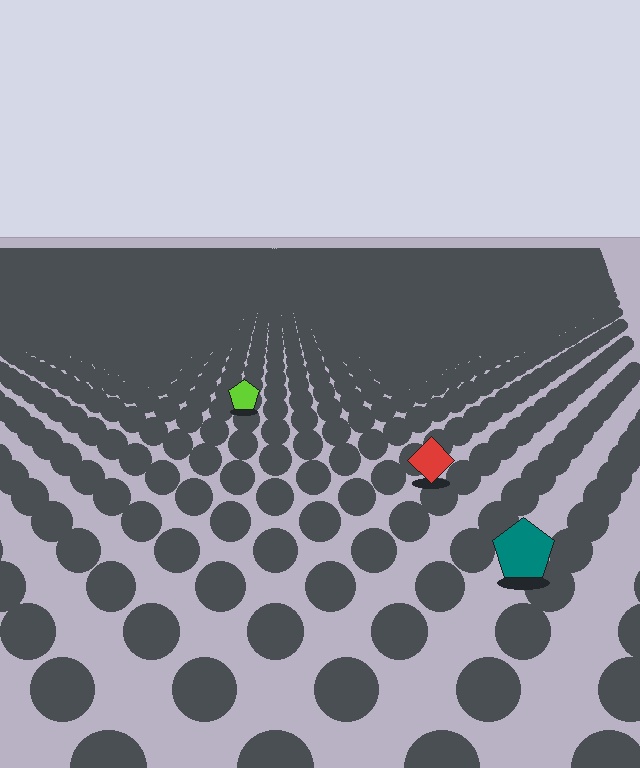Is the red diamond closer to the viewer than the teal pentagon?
No. The teal pentagon is closer — you can tell from the texture gradient: the ground texture is coarser near it.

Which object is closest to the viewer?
The teal pentagon is closest. The texture marks near it are larger and more spread out.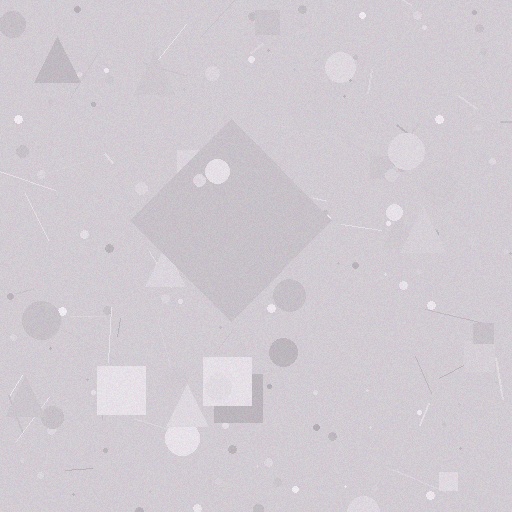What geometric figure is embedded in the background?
A diamond is embedded in the background.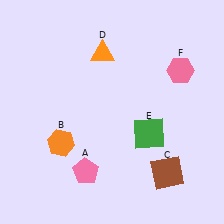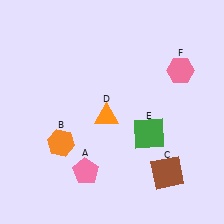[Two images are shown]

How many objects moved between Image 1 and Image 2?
1 object moved between the two images.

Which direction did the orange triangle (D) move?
The orange triangle (D) moved down.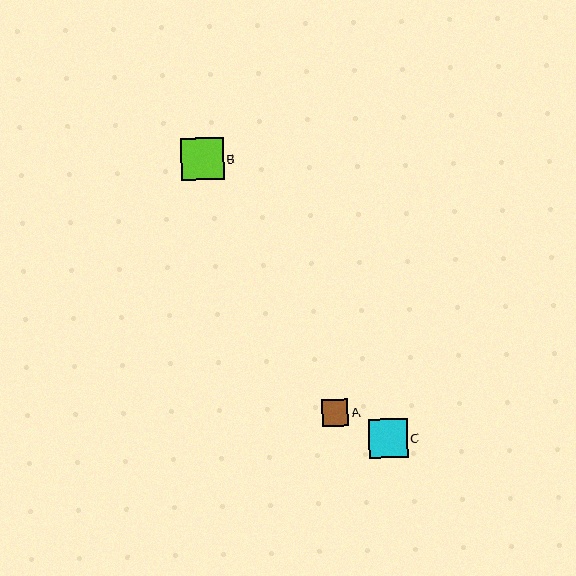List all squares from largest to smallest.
From largest to smallest: B, C, A.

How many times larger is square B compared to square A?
Square B is approximately 1.6 times the size of square A.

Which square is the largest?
Square B is the largest with a size of approximately 42 pixels.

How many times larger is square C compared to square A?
Square C is approximately 1.5 times the size of square A.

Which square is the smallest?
Square A is the smallest with a size of approximately 26 pixels.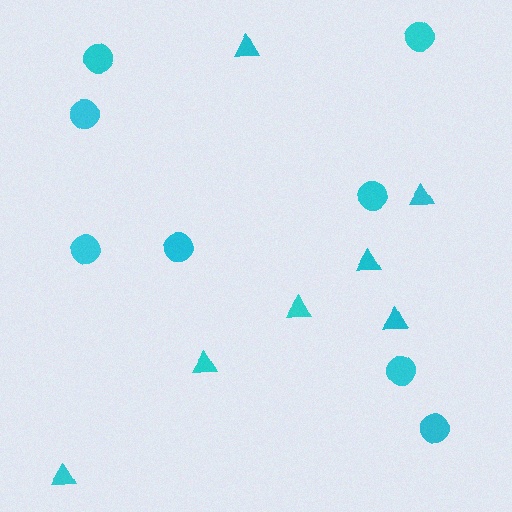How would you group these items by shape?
There are 2 groups: one group of triangles (7) and one group of circles (8).